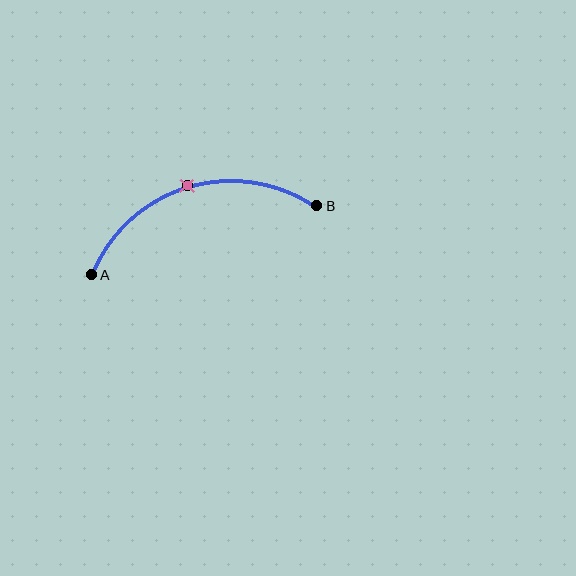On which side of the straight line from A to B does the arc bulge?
The arc bulges above the straight line connecting A and B.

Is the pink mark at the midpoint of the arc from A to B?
Yes. The pink mark lies on the arc at equal arc-length from both A and B — it is the arc midpoint.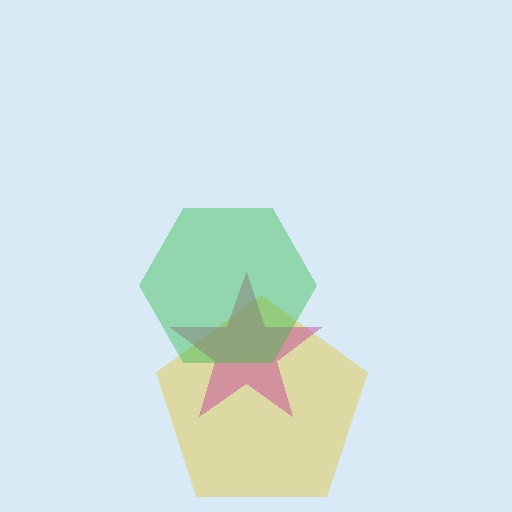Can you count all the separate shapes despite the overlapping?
Yes, there are 3 separate shapes.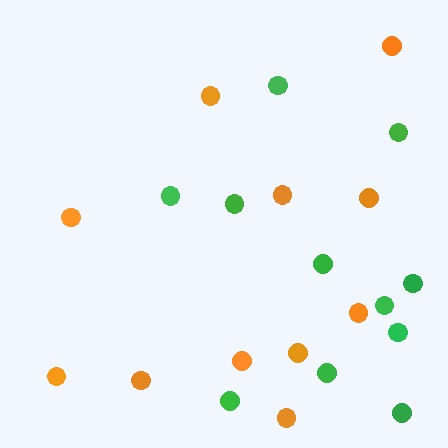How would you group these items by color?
There are 2 groups: one group of orange circles (11) and one group of green circles (11).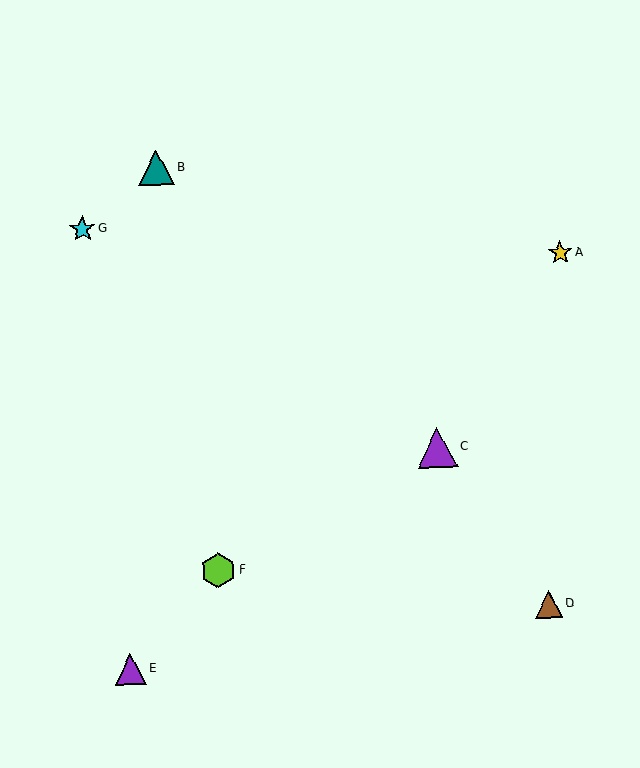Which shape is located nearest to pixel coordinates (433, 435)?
The purple triangle (labeled C) at (437, 447) is nearest to that location.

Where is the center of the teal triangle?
The center of the teal triangle is at (156, 168).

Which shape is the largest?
The purple triangle (labeled C) is the largest.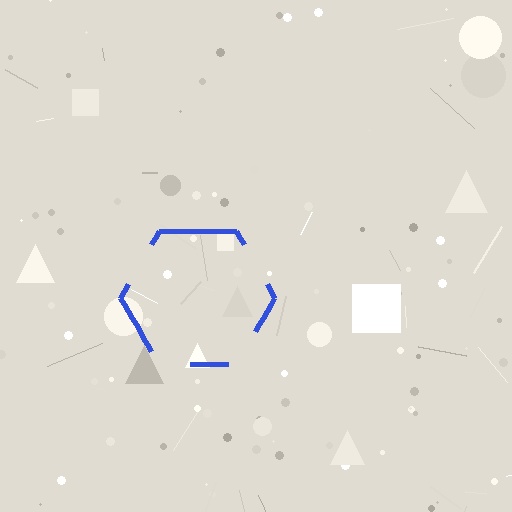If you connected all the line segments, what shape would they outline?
They would outline a hexagon.